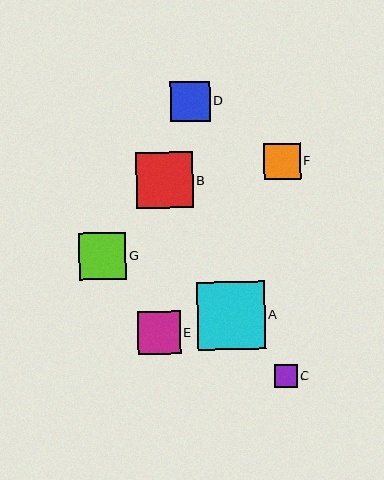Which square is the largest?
Square A is the largest with a size of approximately 68 pixels.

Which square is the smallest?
Square C is the smallest with a size of approximately 23 pixels.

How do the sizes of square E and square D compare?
Square E and square D are approximately the same size.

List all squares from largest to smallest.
From largest to smallest: A, B, G, E, D, F, C.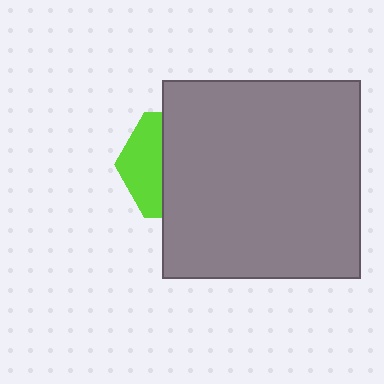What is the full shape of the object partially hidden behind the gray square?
The partially hidden object is a lime hexagon.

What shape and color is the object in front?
The object in front is a gray square.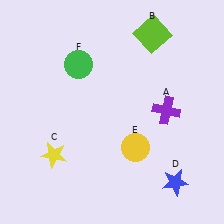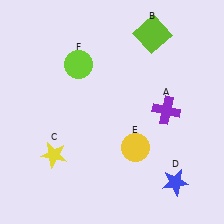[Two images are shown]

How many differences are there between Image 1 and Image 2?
There is 1 difference between the two images.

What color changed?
The circle (F) changed from green in Image 1 to lime in Image 2.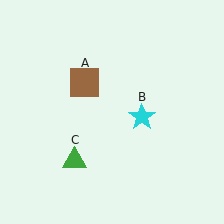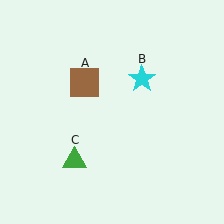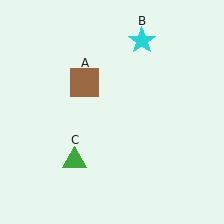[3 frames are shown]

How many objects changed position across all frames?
1 object changed position: cyan star (object B).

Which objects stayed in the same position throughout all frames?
Brown square (object A) and green triangle (object C) remained stationary.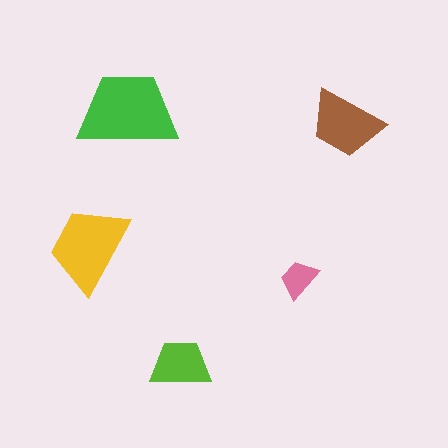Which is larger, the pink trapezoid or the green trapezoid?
The green one.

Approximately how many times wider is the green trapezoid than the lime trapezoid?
About 1.5 times wider.